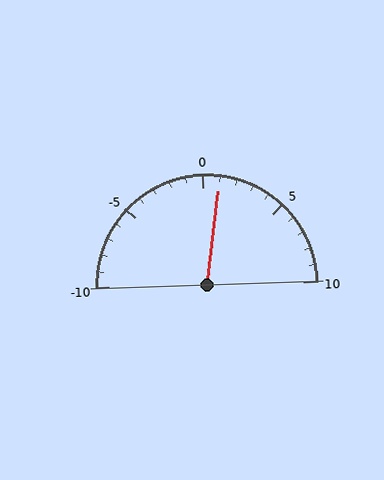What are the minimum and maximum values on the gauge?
The gauge ranges from -10 to 10.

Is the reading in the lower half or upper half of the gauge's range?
The reading is in the upper half of the range (-10 to 10).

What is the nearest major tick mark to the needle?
The nearest major tick mark is 0.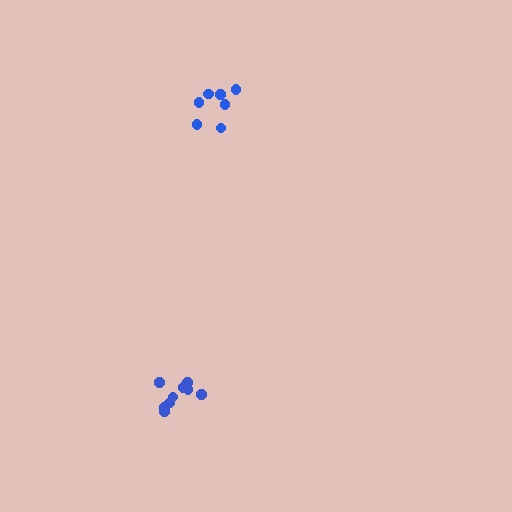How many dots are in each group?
Group 1: 9 dots, Group 2: 7 dots (16 total).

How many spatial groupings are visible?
There are 2 spatial groupings.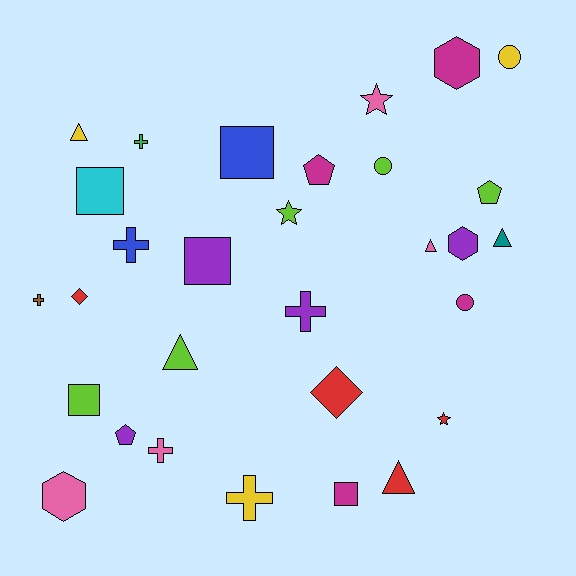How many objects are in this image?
There are 30 objects.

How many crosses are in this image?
There are 6 crosses.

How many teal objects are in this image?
There is 1 teal object.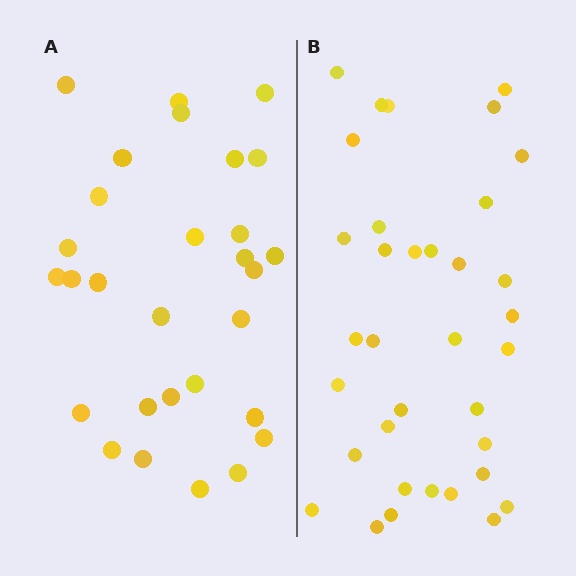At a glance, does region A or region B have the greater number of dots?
Region B (the right region) has more dots.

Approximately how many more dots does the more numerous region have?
Region B has about 6 more dots than region A.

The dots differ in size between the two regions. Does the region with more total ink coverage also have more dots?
No. Region A has more total ink coverage because its dots are larger, but region B actually contains more individual dots. Total area can be misleading — the number of items is what matters here.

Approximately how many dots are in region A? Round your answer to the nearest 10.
About 30 dots. (The exact count is 29, which rounds to 30.)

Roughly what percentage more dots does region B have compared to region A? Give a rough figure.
About 20% more.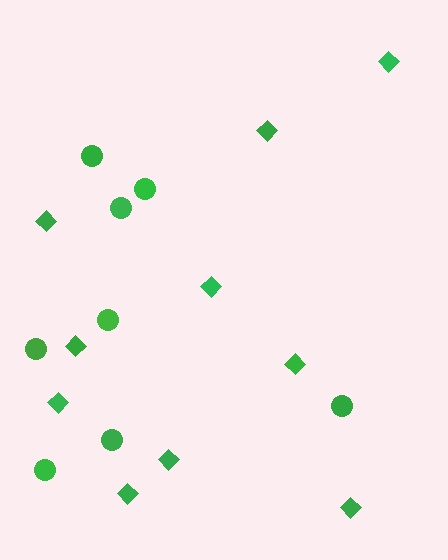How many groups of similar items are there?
There are 2 groups: one group of diamonds (10) and one group of circles (8).